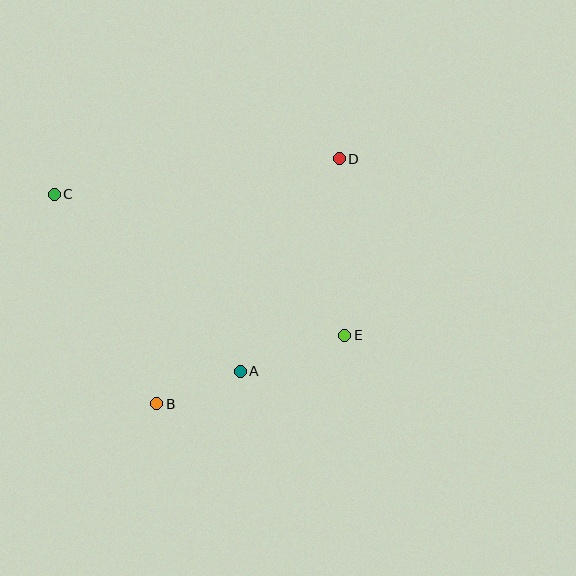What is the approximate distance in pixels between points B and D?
The distance between B and D is approximately 305 pixels.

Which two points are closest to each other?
Points A and B are closest to each other.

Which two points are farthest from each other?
Points C and E are farthest from each other.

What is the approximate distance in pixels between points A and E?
The distance between A and E is approximately 110 pixels.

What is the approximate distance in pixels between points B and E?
The distance between B and E is approximately 200 pixels.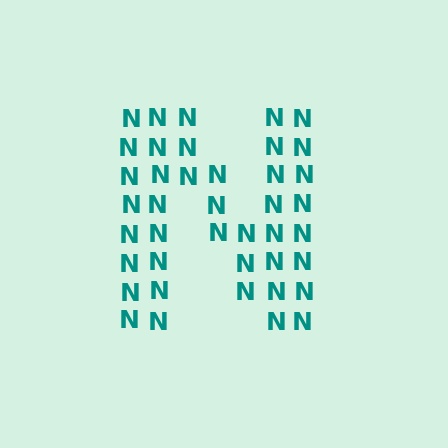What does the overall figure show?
The overall figure shows the letter N.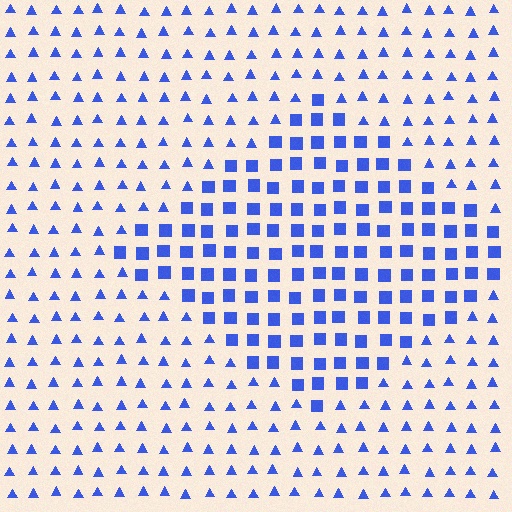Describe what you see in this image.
The image is filled with small blue elements arranged in a uniform grid. A diamond-shaped region contains squares, while the surrounding area contains triangles. The boundary is defined purely by the change in element shape.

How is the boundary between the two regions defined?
The boundary is defined by a change in element shape: squares inside vs. triangles outside. All elements share the same color and spacing.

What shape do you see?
I see a diamond.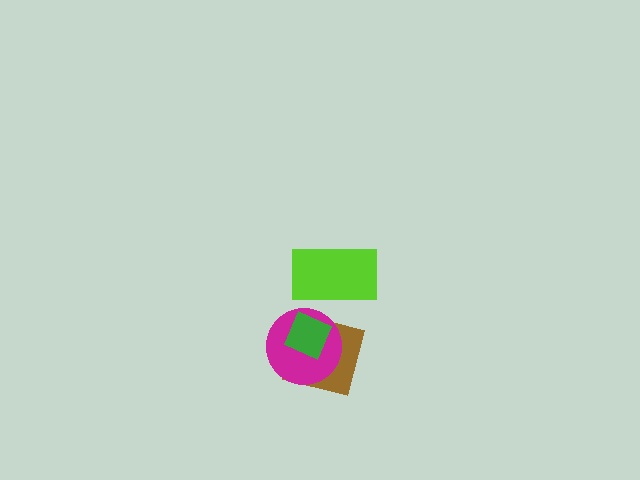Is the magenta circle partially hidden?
Yes, it is partially covered by another shape.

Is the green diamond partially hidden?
No, no other shape covers it.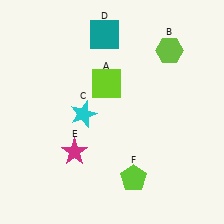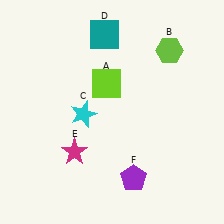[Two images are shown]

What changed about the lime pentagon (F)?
In Image 1, F is lime. In Image 2, it changed to purple.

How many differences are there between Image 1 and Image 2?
There is 1 difference between the two images.